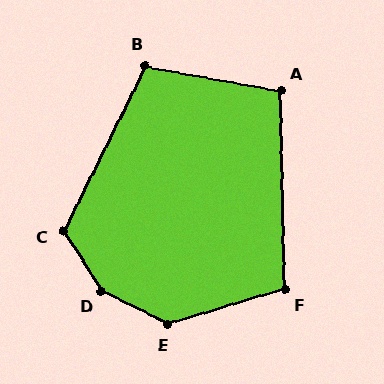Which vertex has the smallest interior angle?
A, at approximately 102 degrees.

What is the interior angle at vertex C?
Approximately 122 degrees (obtuse).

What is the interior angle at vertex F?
Approximately 106 degrees (obtuse).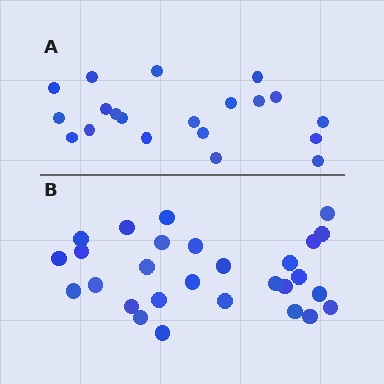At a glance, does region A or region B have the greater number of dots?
Region B (the bottom region) has more dots.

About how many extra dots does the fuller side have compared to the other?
Region B has roughly 8 or so more dots than region A.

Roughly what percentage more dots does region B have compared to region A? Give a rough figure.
About 40% more.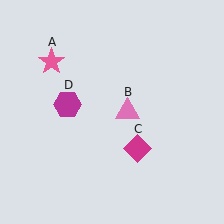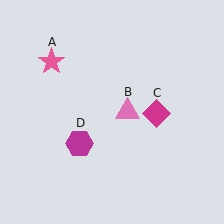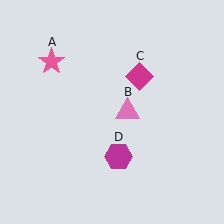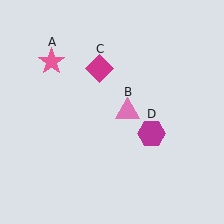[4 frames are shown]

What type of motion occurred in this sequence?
The magenta diamond (object C), magenta hexagon (object D) rotated counterclockwise around the center of the scene.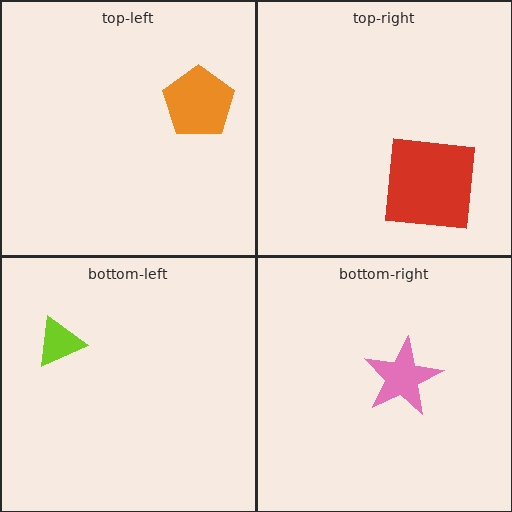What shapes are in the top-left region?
The orange pentagon.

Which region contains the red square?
The top-right region.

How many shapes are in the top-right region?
1.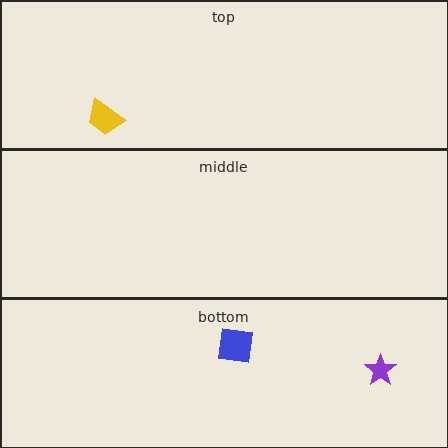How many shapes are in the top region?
1.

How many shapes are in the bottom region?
2.